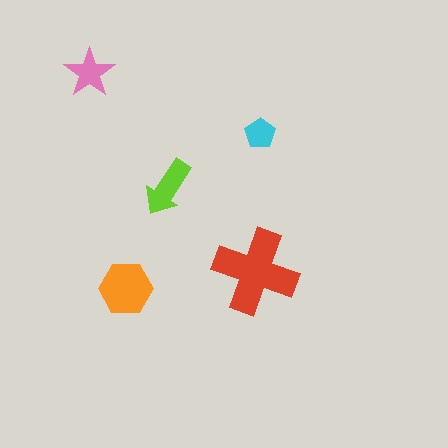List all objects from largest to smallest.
The red cross, the orange hexagon, the lime arrow, the pink star, the cyan pentagon.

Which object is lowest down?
The orange hexagon is bottommost.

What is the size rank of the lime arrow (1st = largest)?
3rd.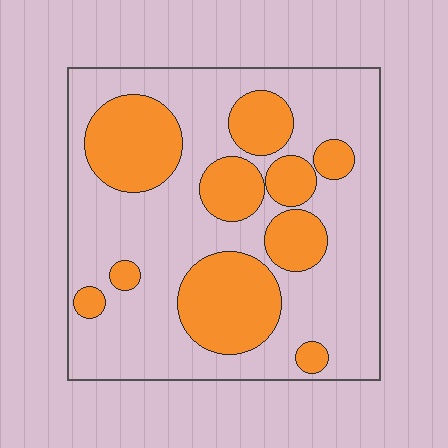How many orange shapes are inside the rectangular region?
10.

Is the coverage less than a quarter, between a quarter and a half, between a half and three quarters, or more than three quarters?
Between a quarter and a half.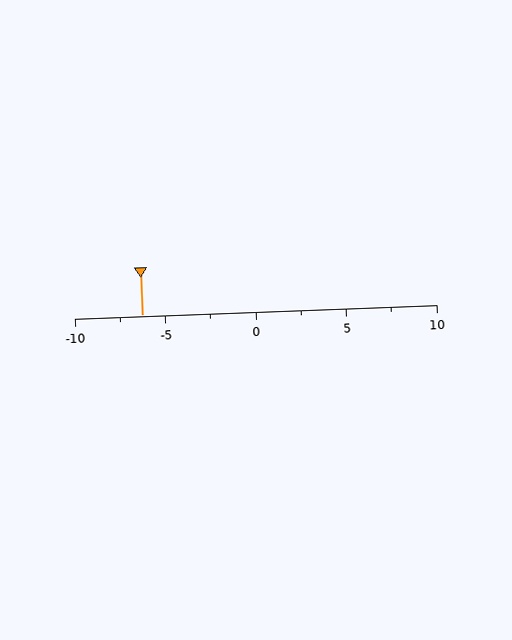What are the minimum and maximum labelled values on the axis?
The axis runs from -10 to 10.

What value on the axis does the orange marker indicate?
The marker indicates approximately -6.2.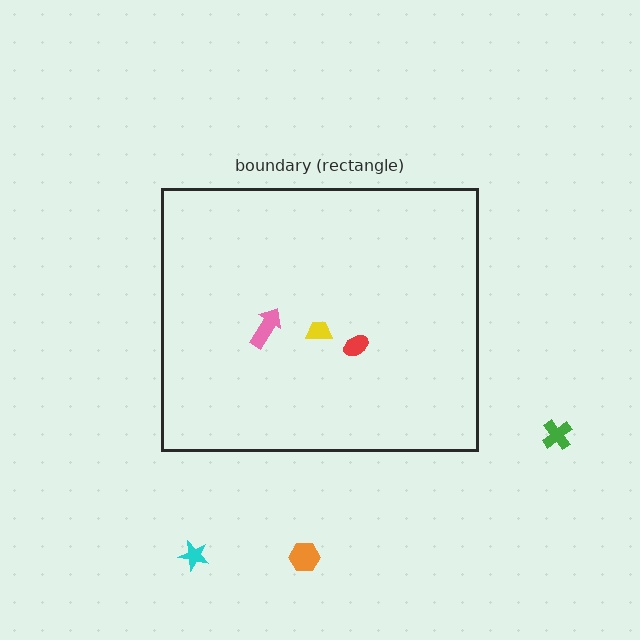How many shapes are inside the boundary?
3 inside, 3 outside.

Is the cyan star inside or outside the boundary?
Outside.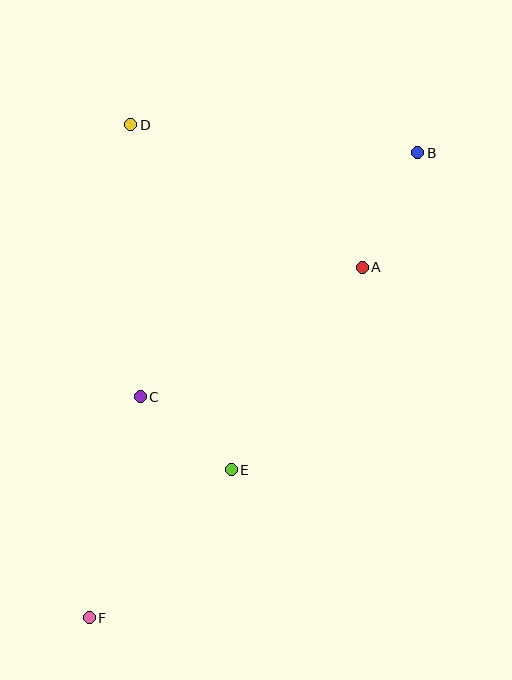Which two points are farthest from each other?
Points B and F are farthest from each other.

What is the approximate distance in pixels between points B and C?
The distance between B and C is approximately 369 pixels.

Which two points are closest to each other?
Points C and E are closest to each other.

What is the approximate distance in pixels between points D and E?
The distance between D and E is approximately 359 pixels.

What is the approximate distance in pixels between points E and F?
The distance between E and F is approximately 205 pixels.